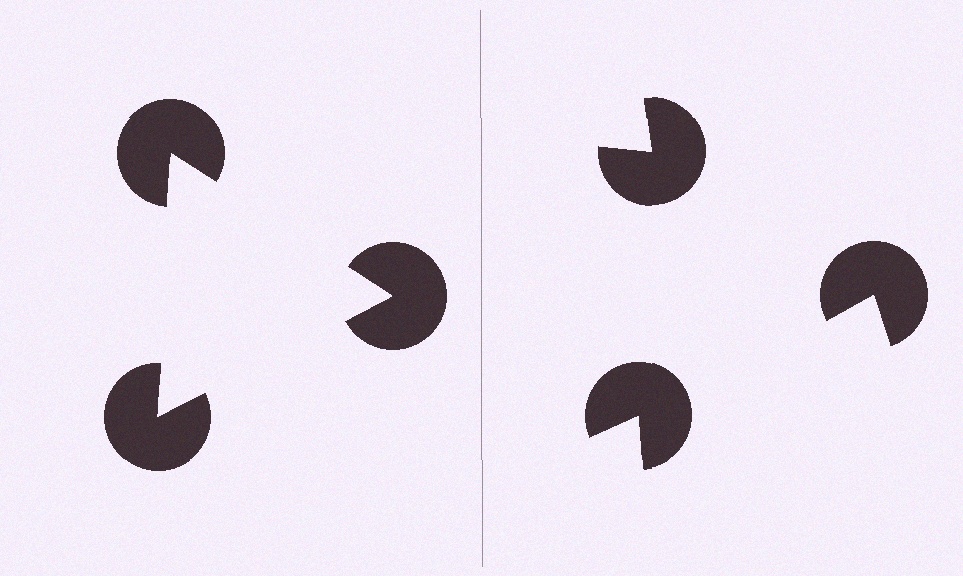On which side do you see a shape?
An illusory triangle appears on the left side. On the right side the wedge cuts are rotated, so no coherent shape forms.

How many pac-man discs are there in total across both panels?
6 — 3 on each side.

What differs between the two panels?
The pac-man discs are positioned identically on both sides; only the wedge orientations differ. On the left they align to a triangle; on the right they are misaligned.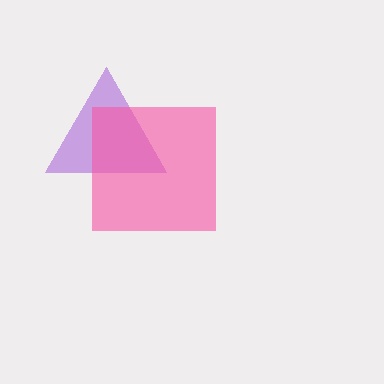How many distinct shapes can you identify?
There are 2 distinct shapes: a purple triangle, a pink square.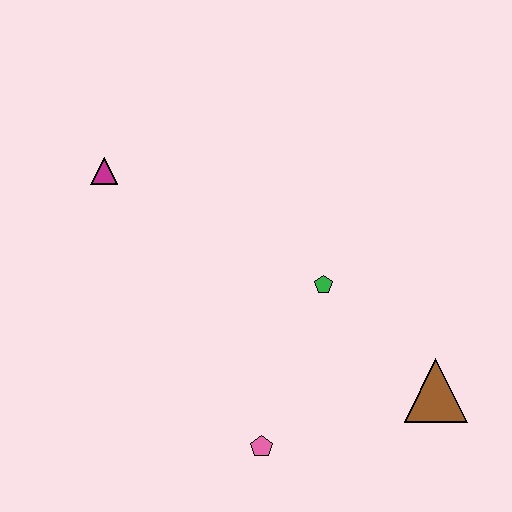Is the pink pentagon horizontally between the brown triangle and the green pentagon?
No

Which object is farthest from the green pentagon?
The magenta triangle is farthest from the green pentagon.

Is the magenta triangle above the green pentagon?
Yes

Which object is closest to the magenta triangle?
The green pentagon is closest to the magenta triangle.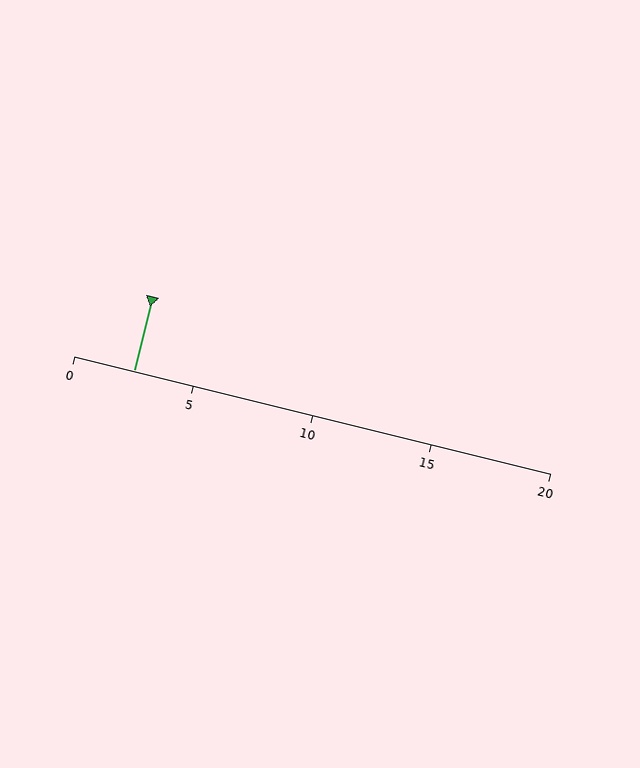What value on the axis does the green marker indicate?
The marker indicates approximately 2.5.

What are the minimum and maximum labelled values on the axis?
The axis runs from 0 to 20.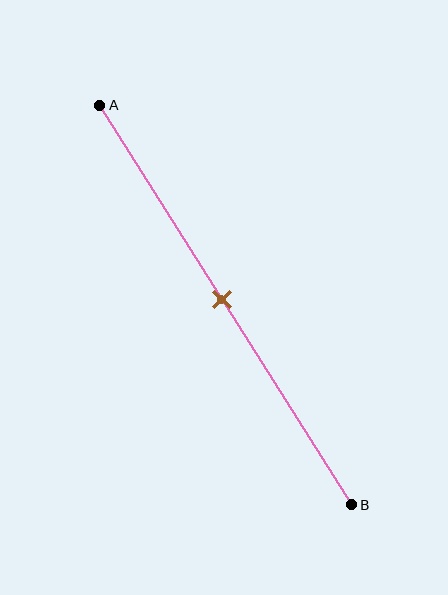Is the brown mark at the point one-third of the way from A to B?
No, the mark is at about 50% from A, not at the 33% one-third point.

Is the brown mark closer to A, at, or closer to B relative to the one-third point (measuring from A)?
The brown mark is closer to point B than the one-third point of segment AB.